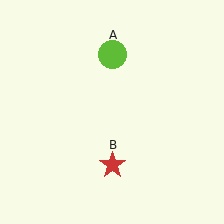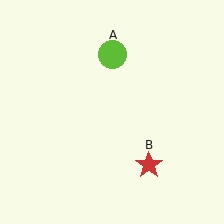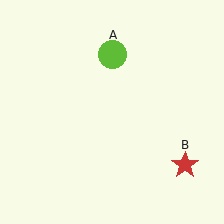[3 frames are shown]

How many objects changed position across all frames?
1 object changed position: red star (object B).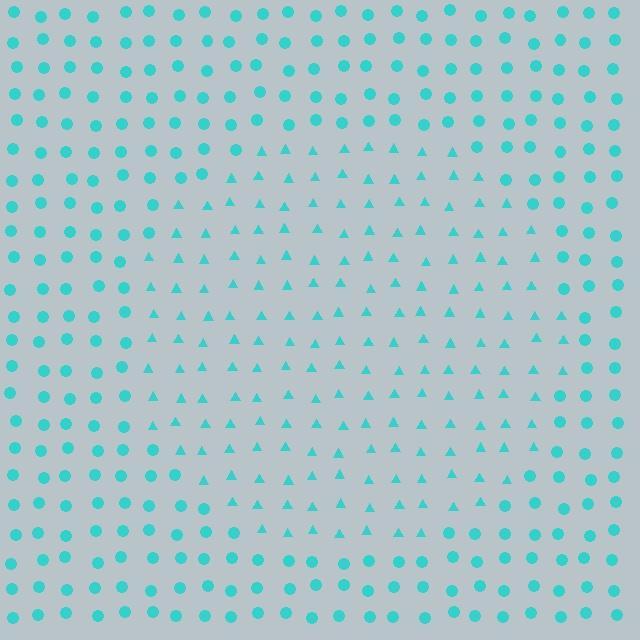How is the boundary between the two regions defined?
The boundary is defined by a change in element shape: triangles inside vs. circles outside. All elements share the same color and spacing.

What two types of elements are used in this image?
The image uses triangles inside the circle region and circles outside it.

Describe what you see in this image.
The image is filled with small cyan elements arranged in a uniform grid. A circle-shaped region contains triangles, while the surrounding area contains circles. The boundary is defined purely by the change in element shape.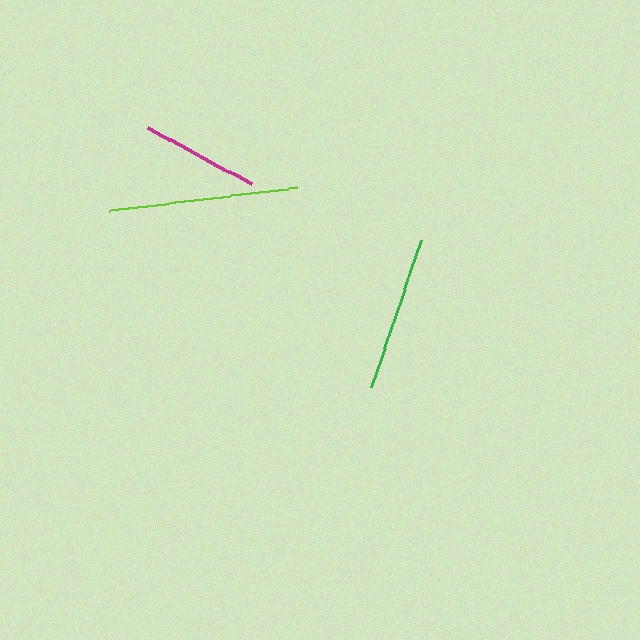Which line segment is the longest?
The lime line is the longest at approximately 188 pixels.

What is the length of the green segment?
The green segment is approximately 154 pixels long.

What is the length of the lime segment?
The lime segment is approximately 188 pixels long.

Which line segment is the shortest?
The magenta line is the shortest at approximately 119 pixels.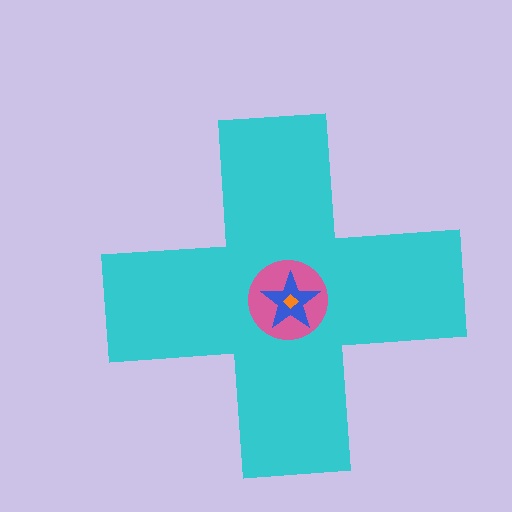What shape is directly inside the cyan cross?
The pink circle.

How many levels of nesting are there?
4.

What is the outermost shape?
The cyan cross.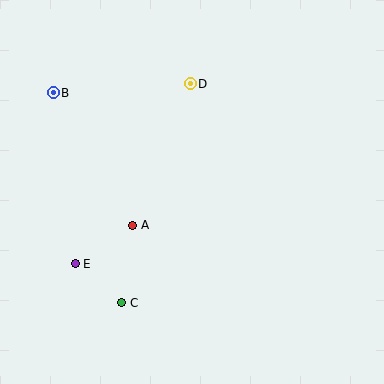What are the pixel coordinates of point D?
Point D is at (190, 84).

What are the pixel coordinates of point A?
Point A is at (133, 225).